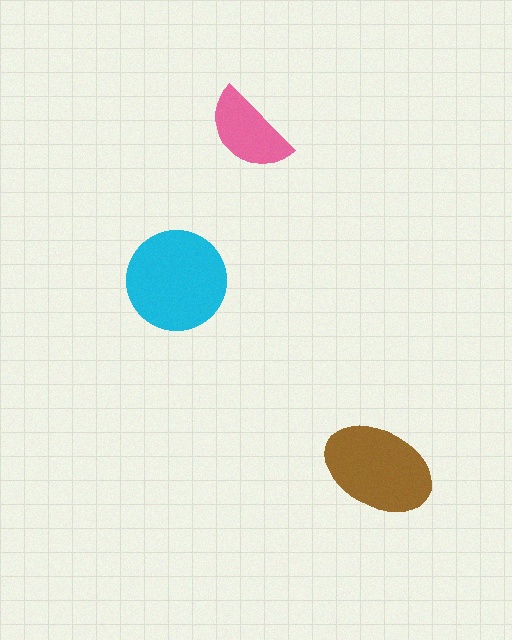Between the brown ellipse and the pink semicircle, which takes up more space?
The brown ellipse.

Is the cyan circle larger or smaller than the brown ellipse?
Larger.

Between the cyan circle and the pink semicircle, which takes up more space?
The cyan circle.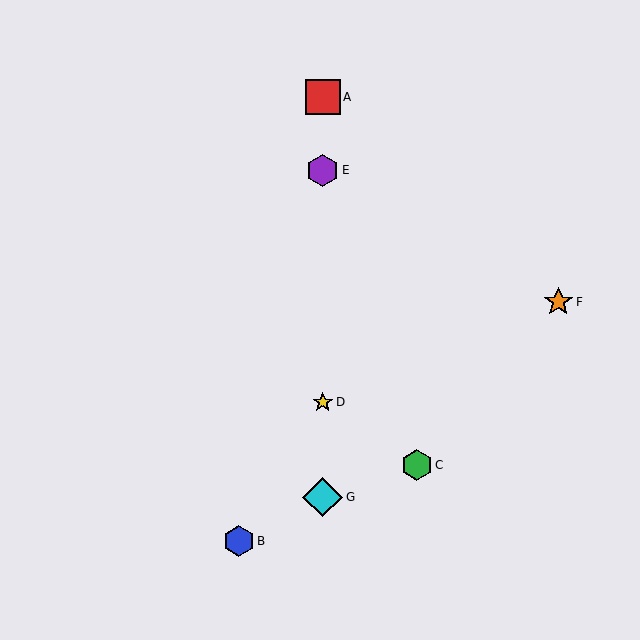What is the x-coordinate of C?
Object C is at x≈417.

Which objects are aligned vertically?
Objects A, D, E, G are aligned vertically.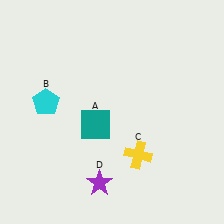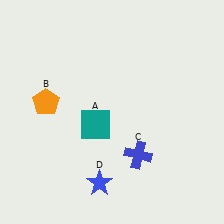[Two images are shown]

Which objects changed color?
B changed from cyan to orange. C changed from yellow to blue. D changed from purple to blue.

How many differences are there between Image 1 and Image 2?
There are 3 differences between the two images.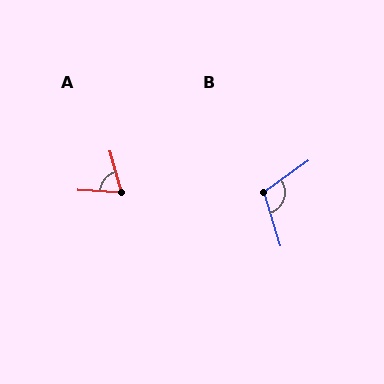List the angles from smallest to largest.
A (70°), B (108°).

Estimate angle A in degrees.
Approximately 70 degrees.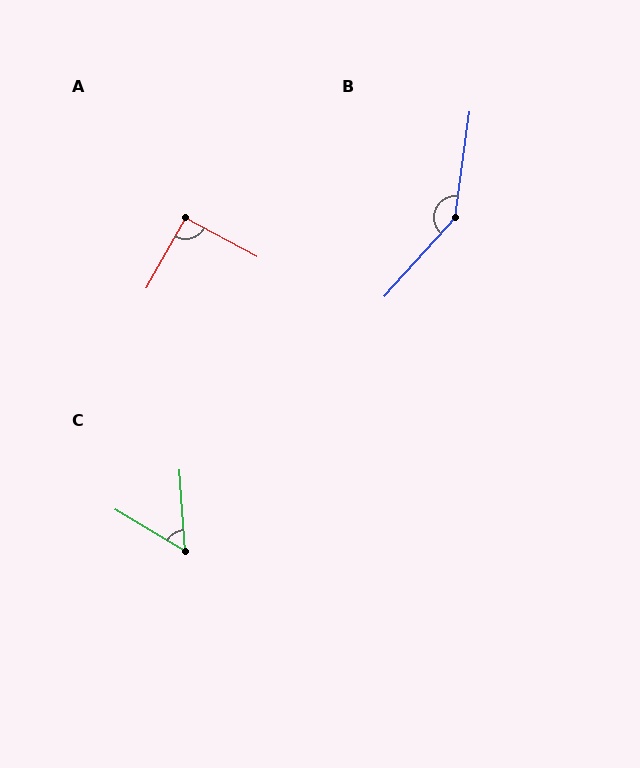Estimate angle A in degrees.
Approximately 91 degrees.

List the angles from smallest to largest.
C (55°), A (91°), B (146°).